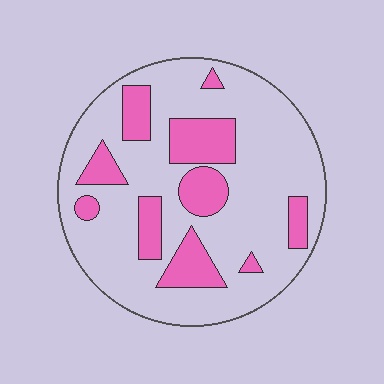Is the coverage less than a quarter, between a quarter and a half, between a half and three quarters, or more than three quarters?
Less than a quarter.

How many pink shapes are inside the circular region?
10.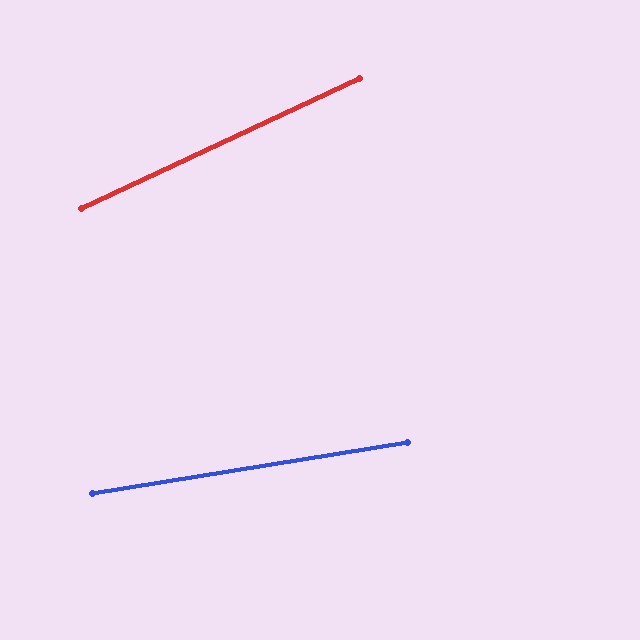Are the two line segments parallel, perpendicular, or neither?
Neither parallel nor perpendicular — they differ by about 16°.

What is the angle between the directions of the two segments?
Approximately 16 degrees.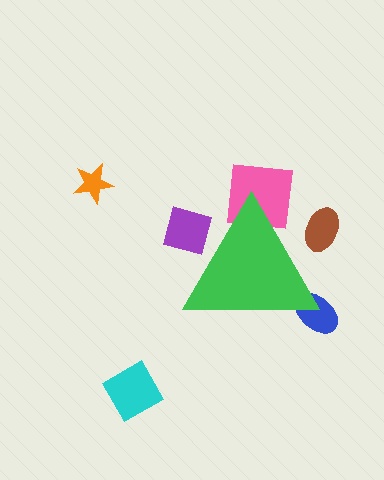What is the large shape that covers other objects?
A green triangle.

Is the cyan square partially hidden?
No, the cyan square is fully visible.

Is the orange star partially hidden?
No, the orange star is fully visible.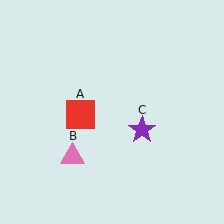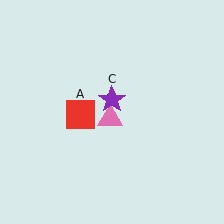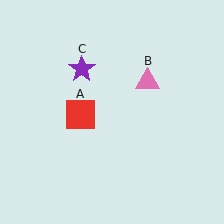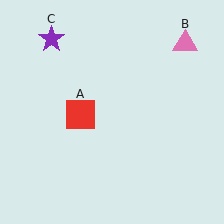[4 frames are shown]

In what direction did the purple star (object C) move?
The purple star (object C) moved up and to the left.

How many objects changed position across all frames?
2 objects changed position: pink triangle (object B), purple star (object C).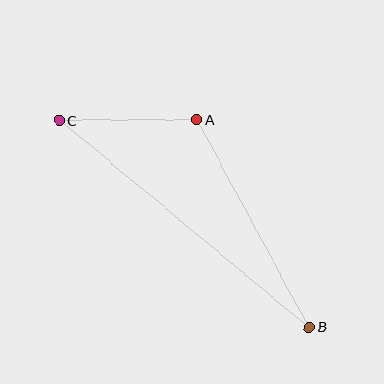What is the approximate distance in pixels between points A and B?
The distance between A and B is approximately 236 pixels.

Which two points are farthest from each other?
Points B and C are farthest from each other.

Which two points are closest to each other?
Points A and C are closest to each other.